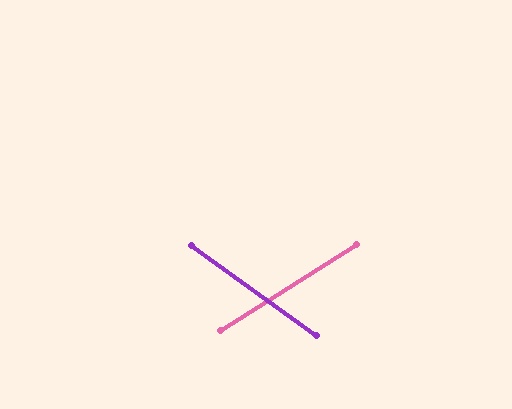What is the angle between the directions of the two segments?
Approximately 68 degrees.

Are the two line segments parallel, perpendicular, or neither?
Neither parallel nor perpendicular — they differ by about 68°.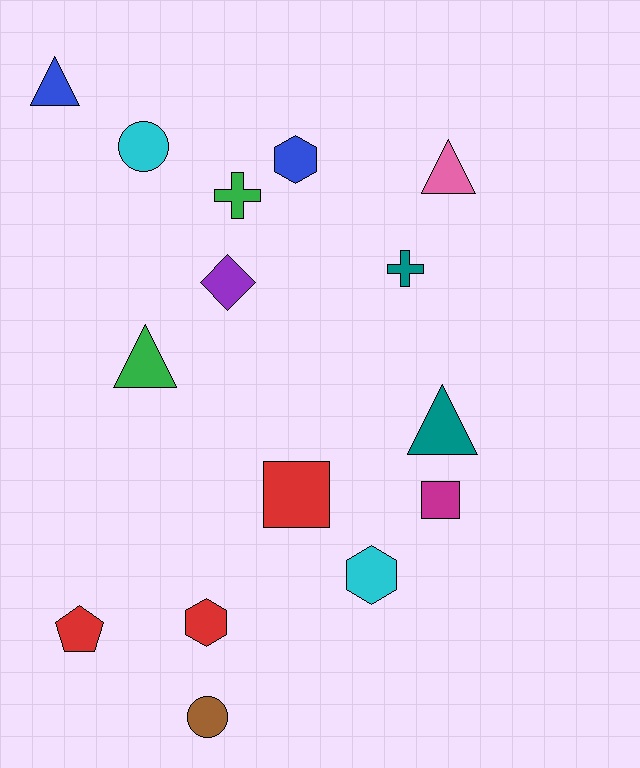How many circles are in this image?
There are 2 circles.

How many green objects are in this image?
There are 2 green objects.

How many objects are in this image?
There are 15 objects.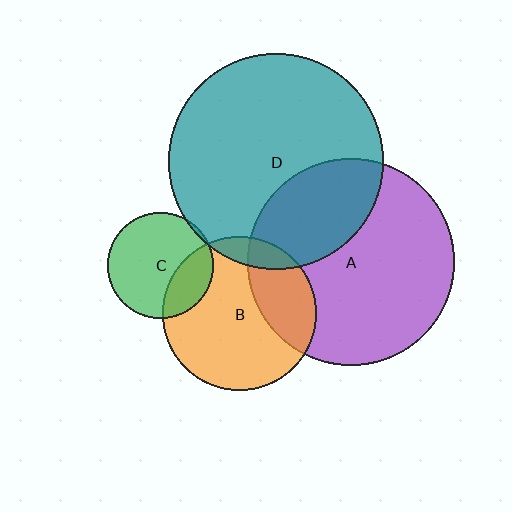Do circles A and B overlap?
Yes.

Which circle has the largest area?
Circle D (teal).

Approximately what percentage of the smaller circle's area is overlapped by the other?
Approximately 30%.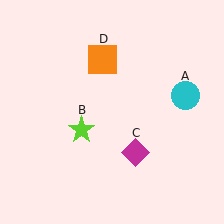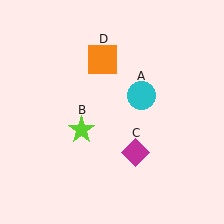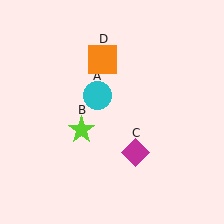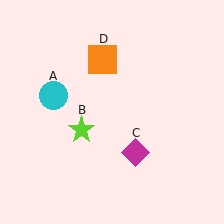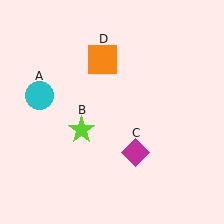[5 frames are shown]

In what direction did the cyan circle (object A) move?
The cyan circle (object A) moved left.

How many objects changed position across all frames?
1 object changed position: cyan circle (object A).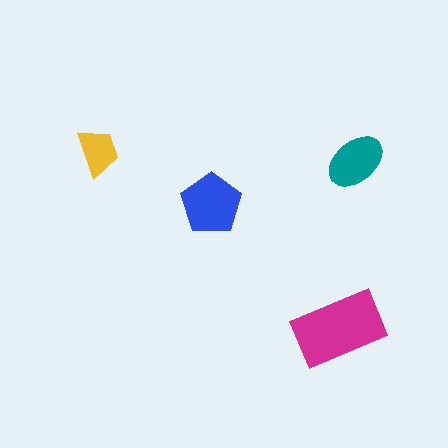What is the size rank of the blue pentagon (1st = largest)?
2nd.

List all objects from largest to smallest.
The magenta rectangle, the blue pentagon, the teal ellipse, the yellow trapezoid.